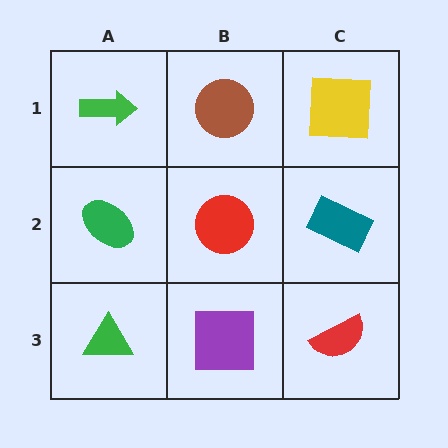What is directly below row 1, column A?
A green ellipse.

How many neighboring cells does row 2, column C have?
3.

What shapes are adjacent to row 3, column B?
A red circle (row 2, column B), a green triangle (row 3, column A), a red semicircle (row 3, column C).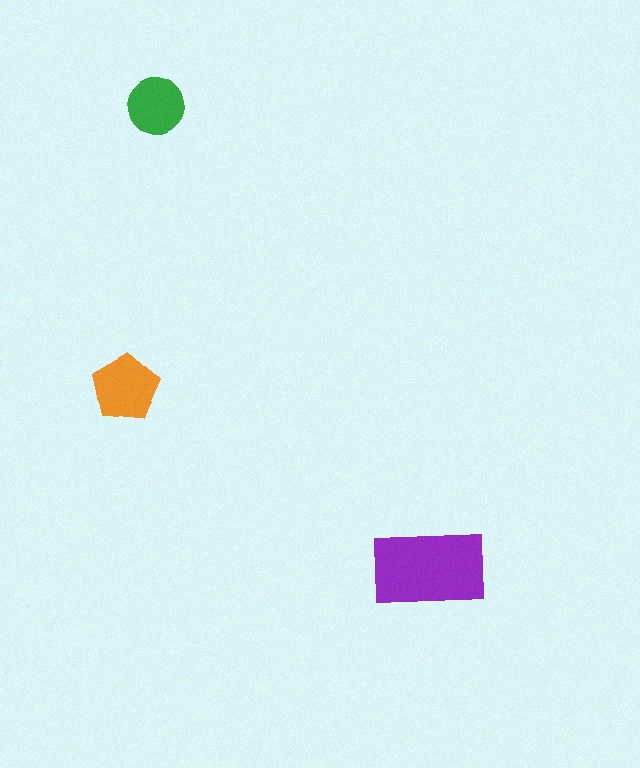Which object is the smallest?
The green circle.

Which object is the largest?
The purple rectangle.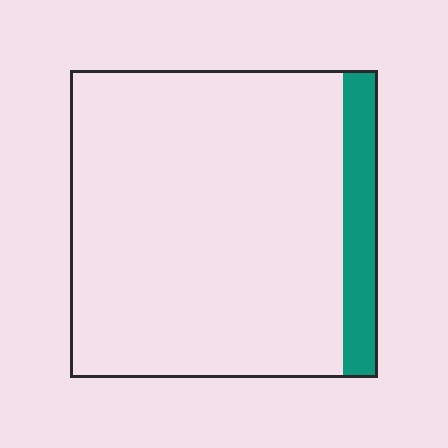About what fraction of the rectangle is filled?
About one eighth (1/8).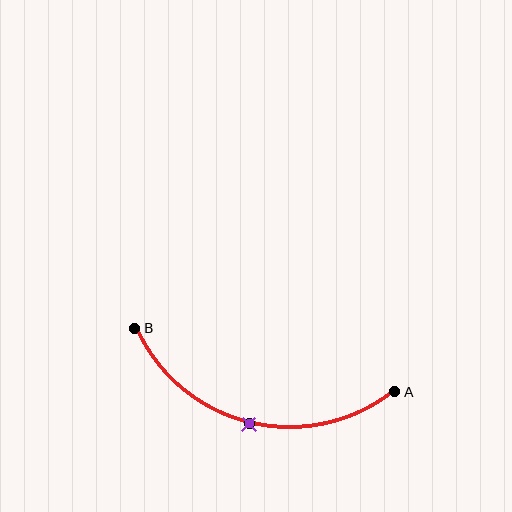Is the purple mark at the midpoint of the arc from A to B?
Yes. The purple mark lies on the arc at equal arc-length from both A and B — it is the arc midpoint.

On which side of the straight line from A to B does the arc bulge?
The arc bulges below the straight line connecting A and B.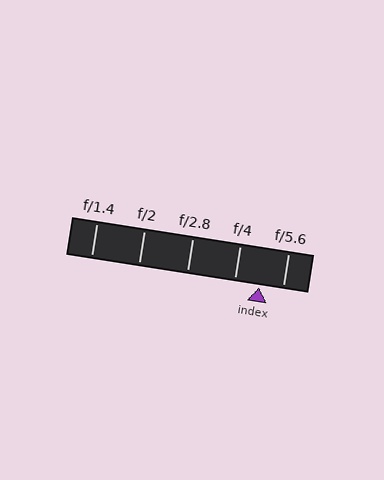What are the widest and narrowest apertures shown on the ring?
The widest aperture shown is f/1.4 and the narrowest is f/5.6.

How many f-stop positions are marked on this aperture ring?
There are 5 f-stop positions marked.